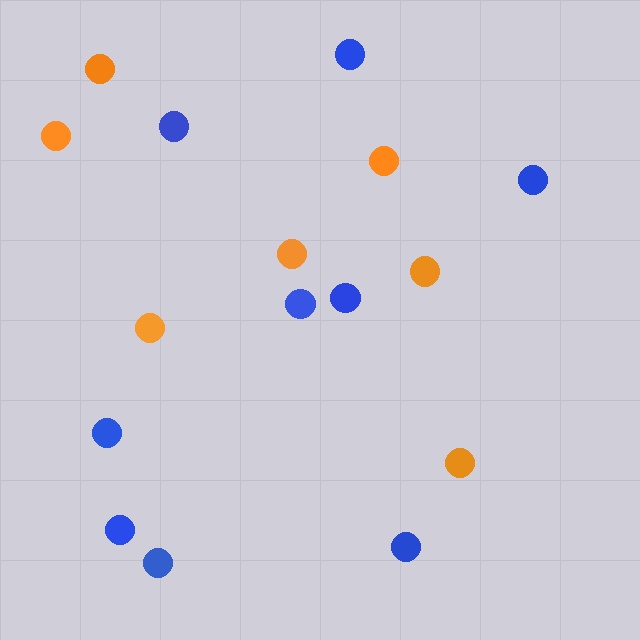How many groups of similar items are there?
There are 2 groups: one group of blue circles (9) and one group of orange circles (7).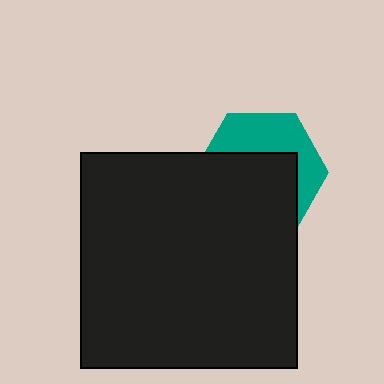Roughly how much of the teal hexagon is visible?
A small part of it is visible (roughly 40%).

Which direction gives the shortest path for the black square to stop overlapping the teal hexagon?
Moving down gives the shortest separation.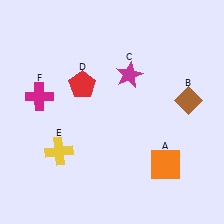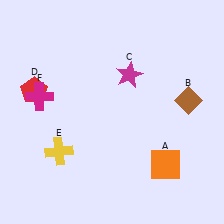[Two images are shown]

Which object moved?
The red pentagon (D) moved left.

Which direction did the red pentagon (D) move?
The red pentagon (D) moved left.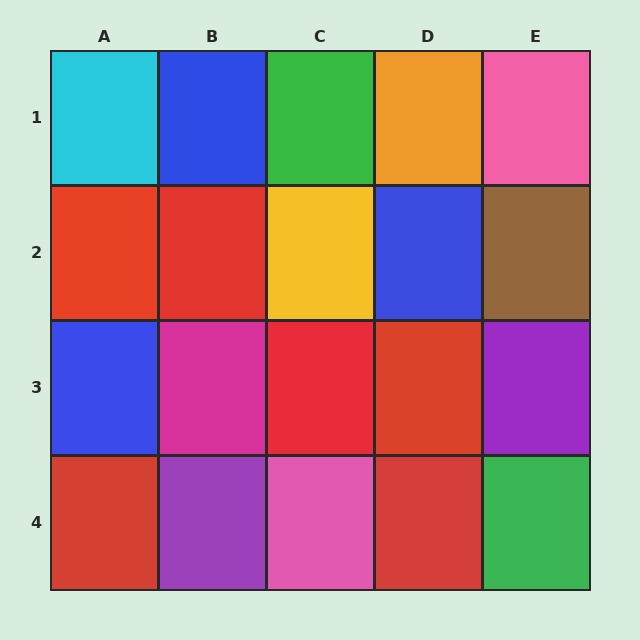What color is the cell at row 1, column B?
Blue.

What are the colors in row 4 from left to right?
Red, purple, pink, red, green.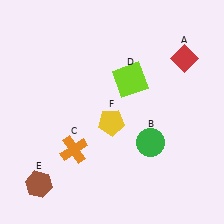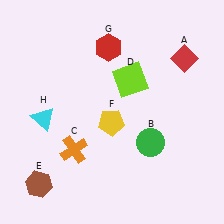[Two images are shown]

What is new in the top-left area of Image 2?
A red hexagon (G) was added in the top-left area of Image 2.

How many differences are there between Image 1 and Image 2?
There are 2 differences between the two images.